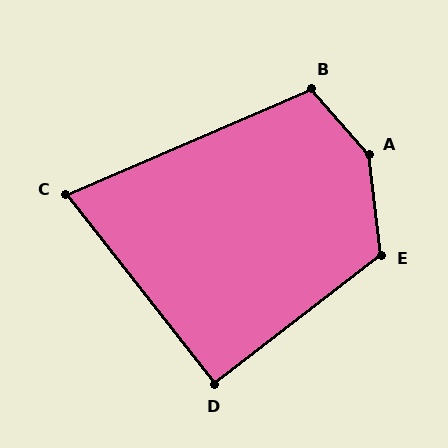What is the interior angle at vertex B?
Approximately 108 degrees (obtuse).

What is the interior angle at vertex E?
Approximately 120 degrees (obtuse).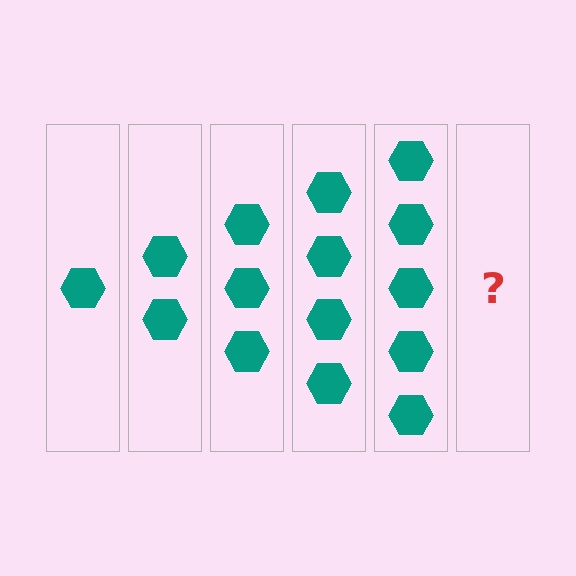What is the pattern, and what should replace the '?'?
The pattern is that each step adds one more hexagon. The '?' should be 6 hexagons.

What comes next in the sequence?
The next element should be 6 hexagons.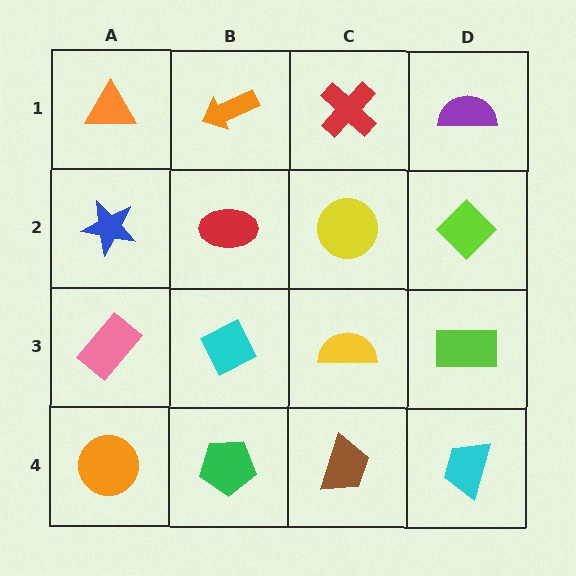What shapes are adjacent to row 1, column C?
A yellow circle (row 2, column C), an orange arrow (row 1, column B), a purple semicircle (row 1, column D).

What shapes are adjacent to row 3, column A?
A blue star (row 2, column A), an orange circle (row 4, column A), a cyan diamond (row 3, column B).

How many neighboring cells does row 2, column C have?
4.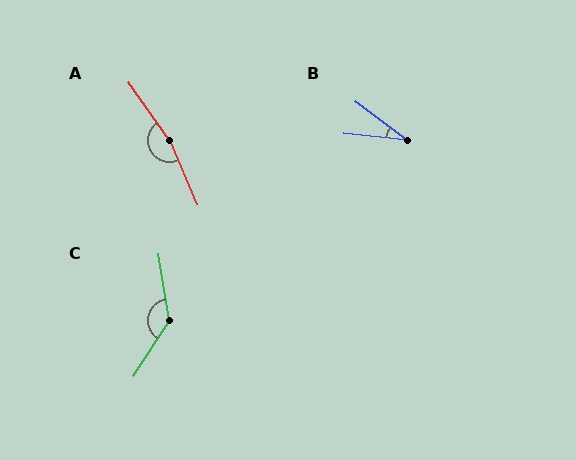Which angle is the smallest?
B, at approximately 31 degrees.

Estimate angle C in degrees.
Approximately 138 degrees.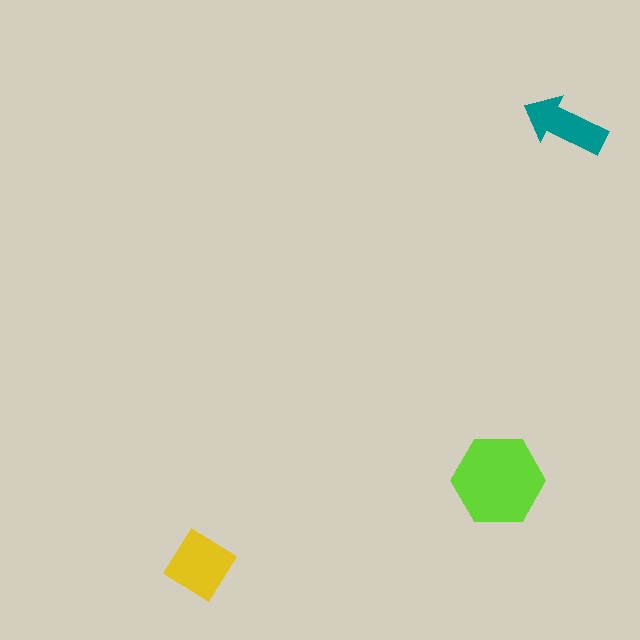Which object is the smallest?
The teal arrow.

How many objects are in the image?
There are 3 objects in the image.